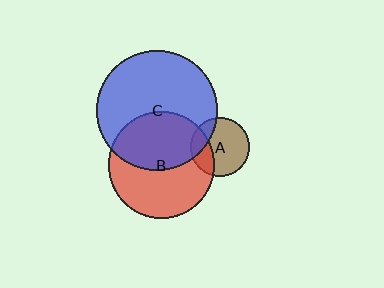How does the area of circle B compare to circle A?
Approximately 3.2 times.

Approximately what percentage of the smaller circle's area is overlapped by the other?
Approximately 30%.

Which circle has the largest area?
Circle C (blue).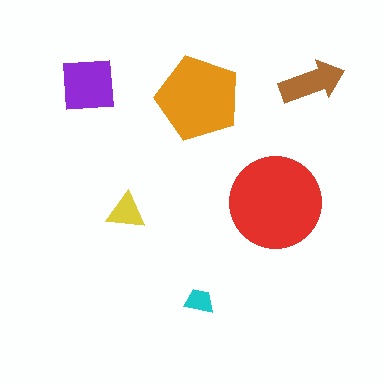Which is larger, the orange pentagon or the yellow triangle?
The orange pentagon.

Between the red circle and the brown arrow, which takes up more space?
The red circle.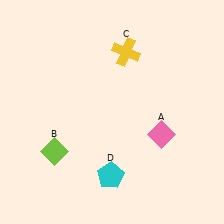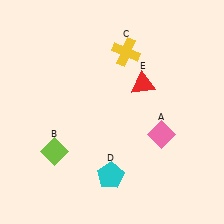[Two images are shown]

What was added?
A red triangle (E) was added in Image 2.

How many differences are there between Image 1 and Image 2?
There is 1 difference between the two images.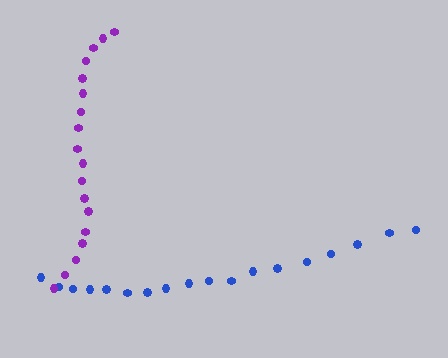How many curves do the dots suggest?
There are 2 distinct paths.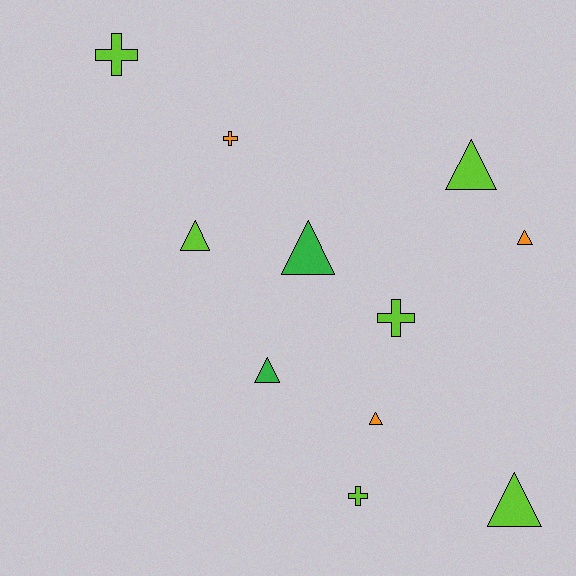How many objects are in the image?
There are 11 objects.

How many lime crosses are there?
There are 3 lime crosses.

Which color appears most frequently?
Lime, with 6 objects.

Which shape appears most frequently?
Triangle, with 7 objects.